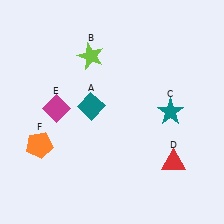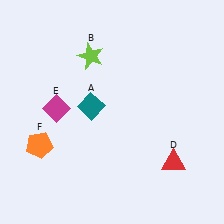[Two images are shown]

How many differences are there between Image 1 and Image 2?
There is 1 difference between the two images.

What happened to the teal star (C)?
The teal star (C) was removed in Image 2. It was in the top-right area of Image 1.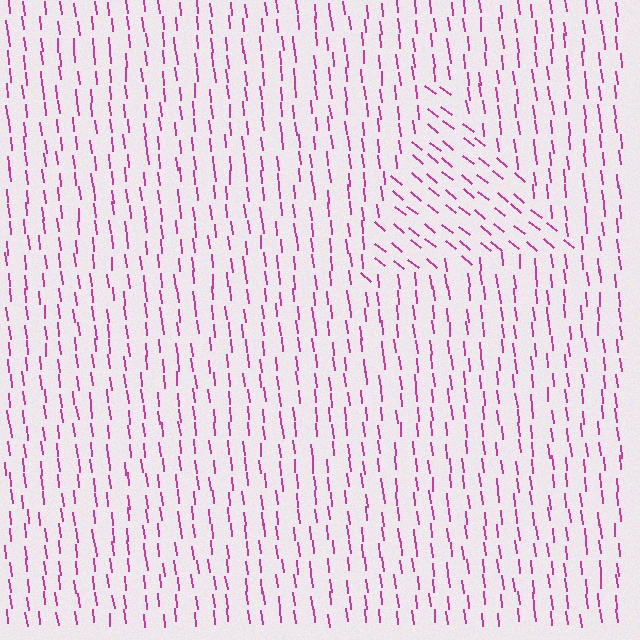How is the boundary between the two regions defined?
The boundary is defined purely by a change in line orientation (approximately 45 degrees difference). All lines are the same color and thickness.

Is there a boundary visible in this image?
Yes, there is a texture boundary formed by a change in line orientation.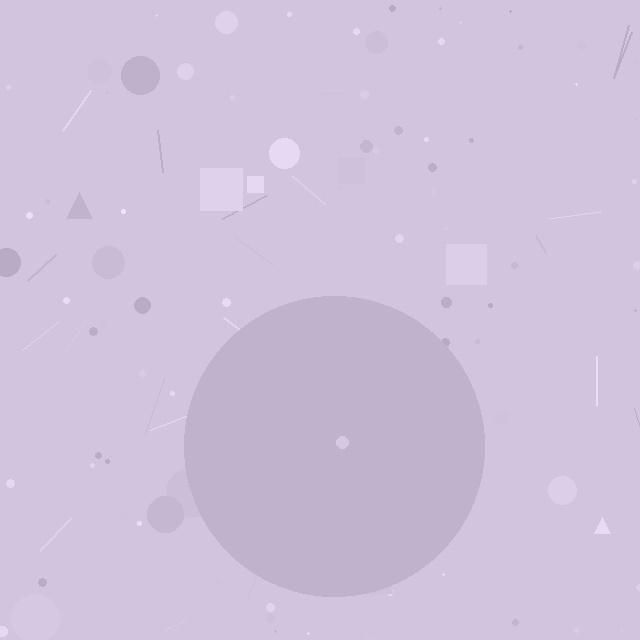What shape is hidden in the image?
A circle is hidden in the image.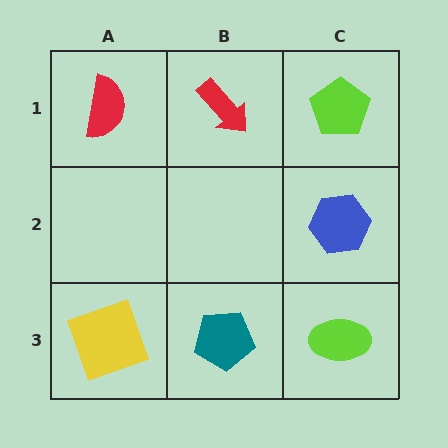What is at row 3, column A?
A yellow square.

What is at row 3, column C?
A lime ellipse.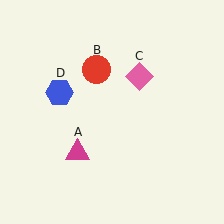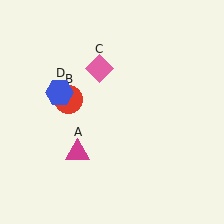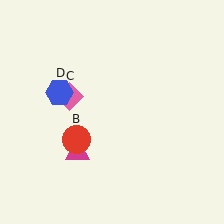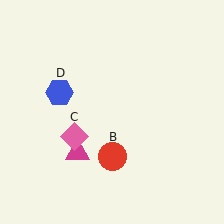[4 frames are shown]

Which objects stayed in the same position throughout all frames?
Magenta triangle (object A) and blue hexagon (object D) remained stationary.